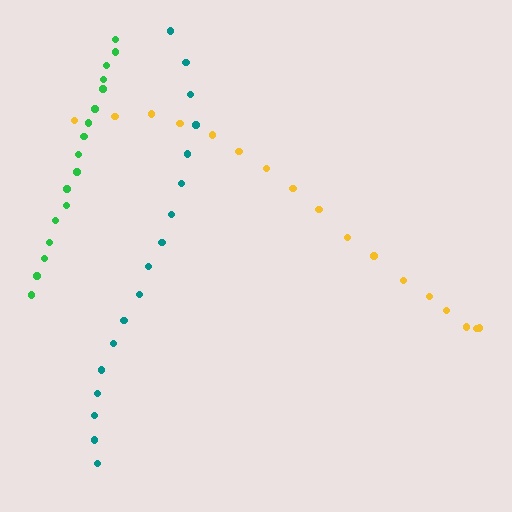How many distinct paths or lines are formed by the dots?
There are 3 distinct paths.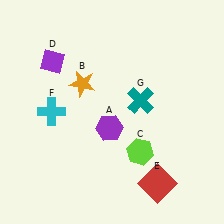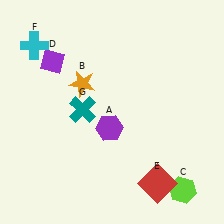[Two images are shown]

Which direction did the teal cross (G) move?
The teal cross (G) moved left.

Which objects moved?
The objects that moved are: the lime hexagon (C), the cyan cross (F), the teal cross (G).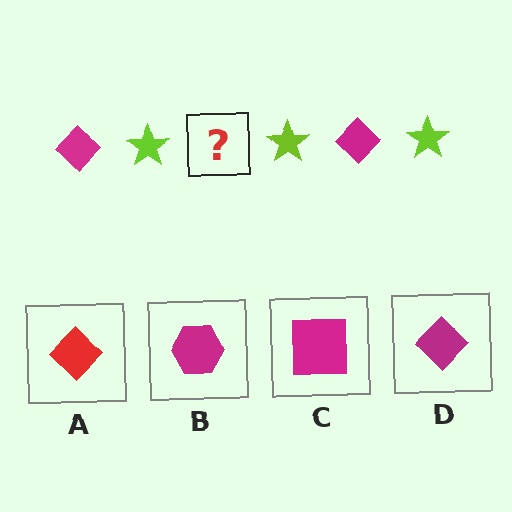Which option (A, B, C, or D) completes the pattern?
D.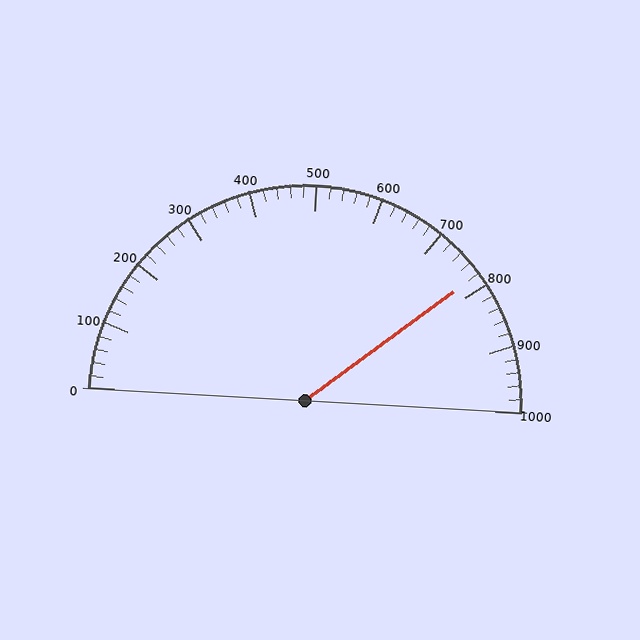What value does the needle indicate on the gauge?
The needle indicates approximately 780.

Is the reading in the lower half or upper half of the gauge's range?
The reading is in the upper half of the range (0 to 1000).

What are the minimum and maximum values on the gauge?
The gauge ranges from 0 to 1000.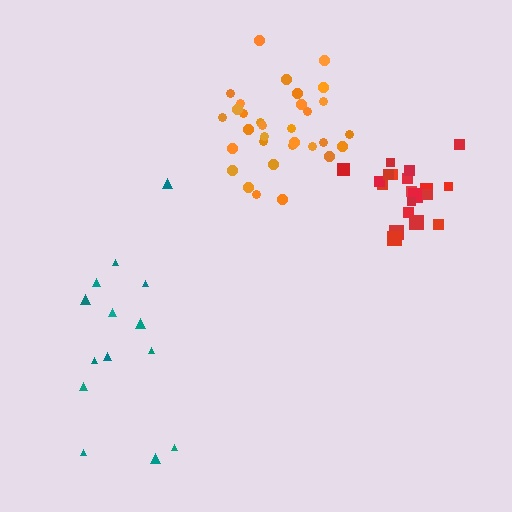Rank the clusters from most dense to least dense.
red, orange, teal.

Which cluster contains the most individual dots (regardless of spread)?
Orange (32).